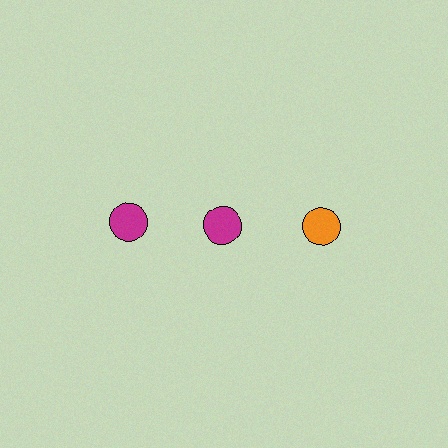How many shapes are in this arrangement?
There are 3 shapes arranged in a grid pattern.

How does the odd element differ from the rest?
It has a different color: orange instead of magenta.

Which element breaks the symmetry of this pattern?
The orange circle in the top row, center column breaks the symmetry. All other shapes are magenta circles.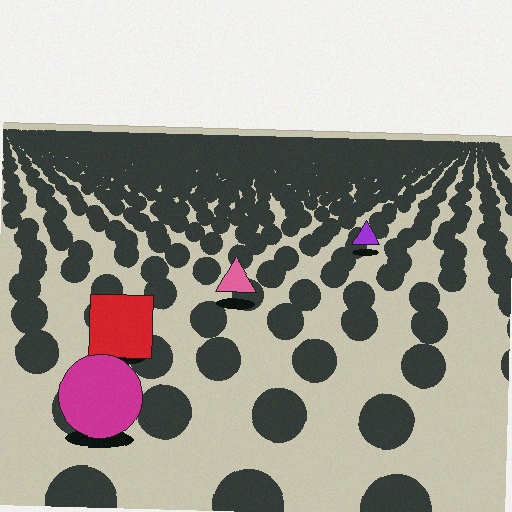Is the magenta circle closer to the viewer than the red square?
Yes. The magenta circle is closer — you can tell from the texture gradient: the ground texture is coarser near it.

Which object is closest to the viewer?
The magenta circle is closest. The texture marks near it are larger and more spread out.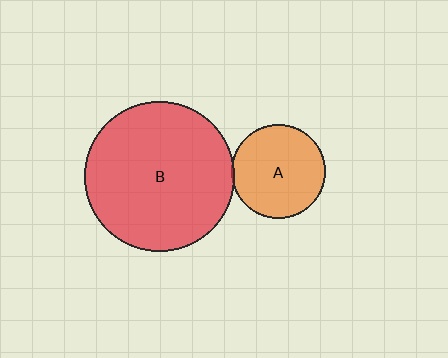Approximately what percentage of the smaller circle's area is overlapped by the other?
Approximately 5%.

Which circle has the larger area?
Circle B (red).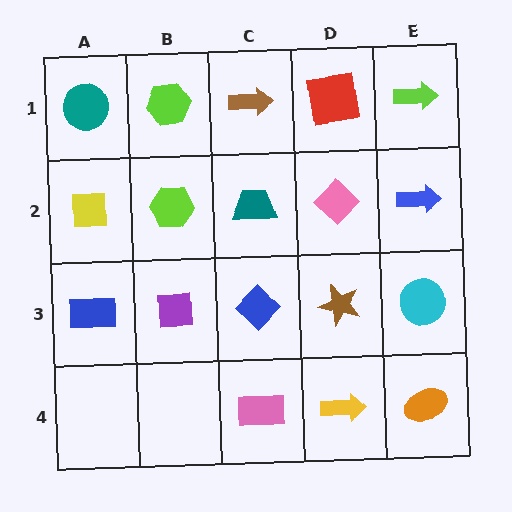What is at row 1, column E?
A lime arrow.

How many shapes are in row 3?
5 shapes.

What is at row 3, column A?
A blue rectangle.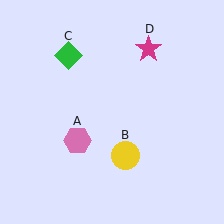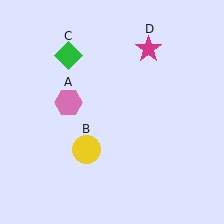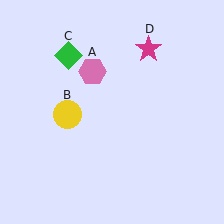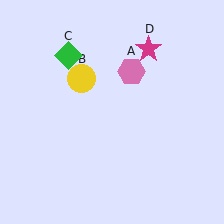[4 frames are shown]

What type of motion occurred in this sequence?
The pink hexagon (object A), yellow circle (object B) rotated clockwise around the center of the scene.